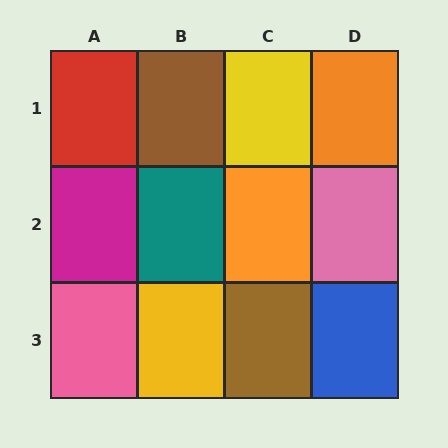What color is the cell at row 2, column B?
Teal.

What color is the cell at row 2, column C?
Orange.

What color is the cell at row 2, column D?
Pink.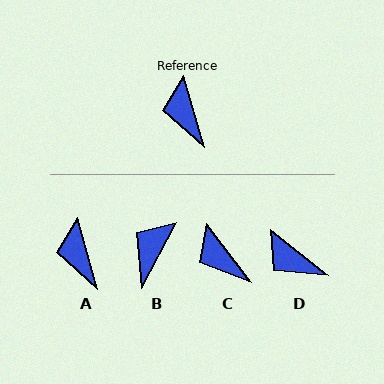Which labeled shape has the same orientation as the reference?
A.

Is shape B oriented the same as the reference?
No, it is off by about 44 degrees.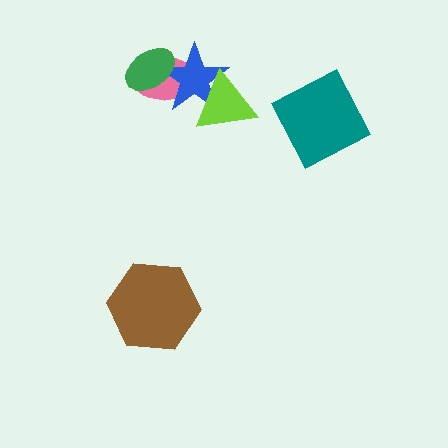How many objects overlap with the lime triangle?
1 object overlaps with the lime triangle.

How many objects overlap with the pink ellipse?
2 objects overlap with the pink ellipse.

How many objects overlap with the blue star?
3 objects overlap with the blue star.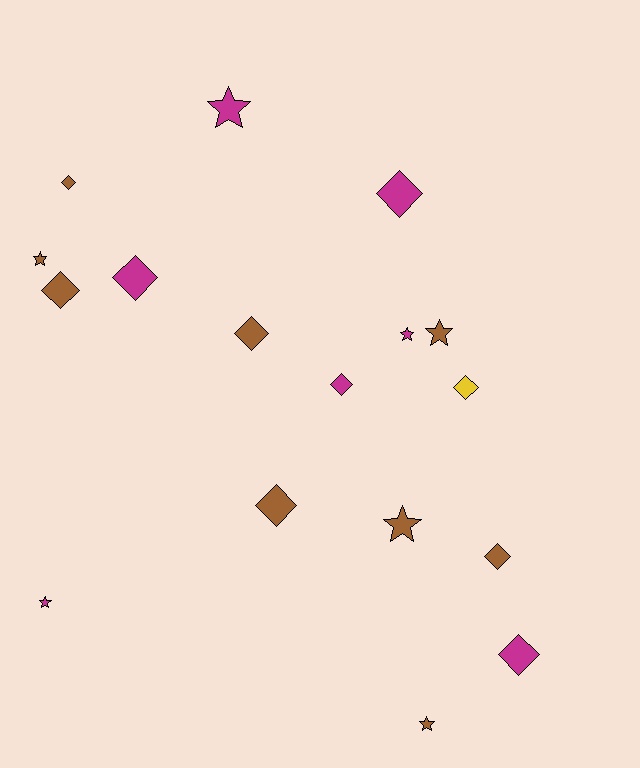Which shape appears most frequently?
Diamond, with 10 objects.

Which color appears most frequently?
Brown, with 9 objects.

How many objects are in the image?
There are 17 objects.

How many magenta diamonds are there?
There are 4 magenta diamonds.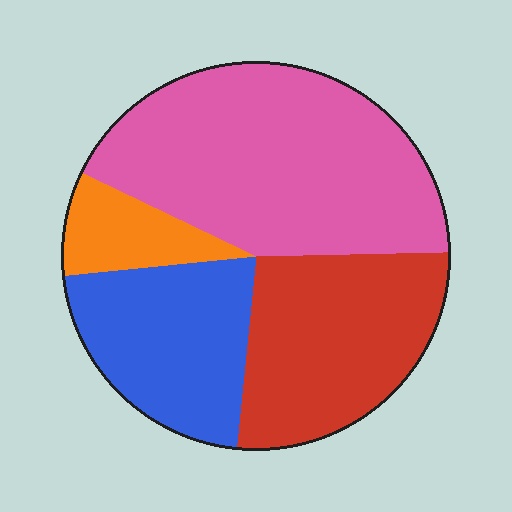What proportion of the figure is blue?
Blue takes up about one fifth (1/5) of the figure.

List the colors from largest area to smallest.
From largest to smallest: pink, red, blue, orange.